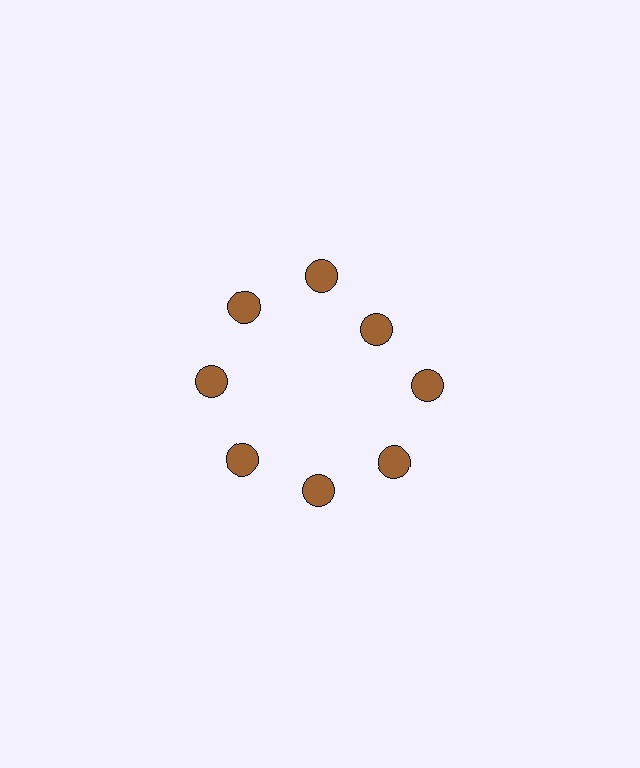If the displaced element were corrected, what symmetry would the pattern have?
It would have 8-fold rotational symmetry — the pattern would map onto itself every 45 degrees.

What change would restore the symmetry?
The symmetry would be restored by moving it outward, back onto the ring so that all 8 circles sit at equal angles and equal distance from the center.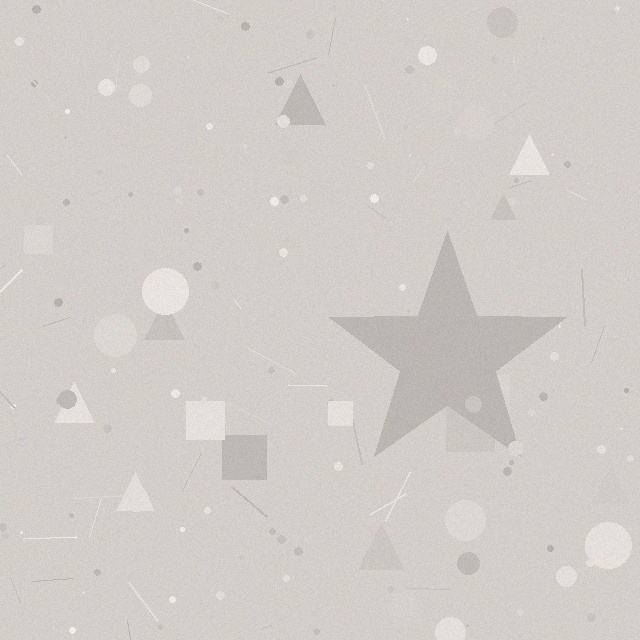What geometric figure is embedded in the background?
A star is embedded in the background.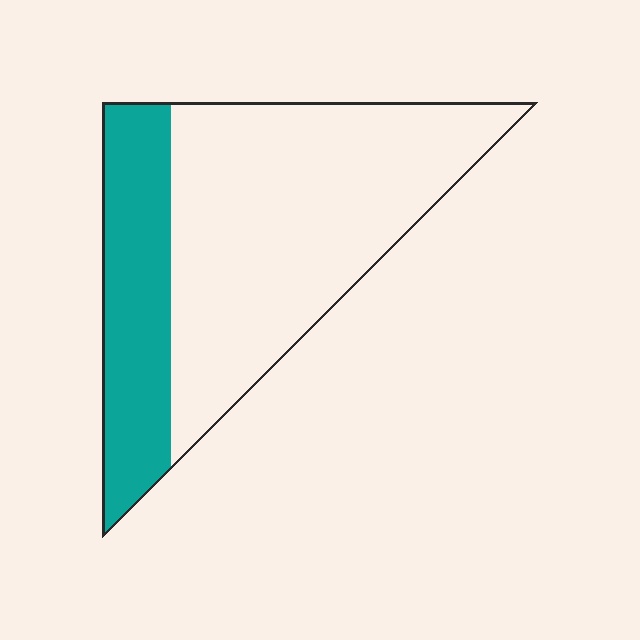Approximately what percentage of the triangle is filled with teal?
Approximately 30%.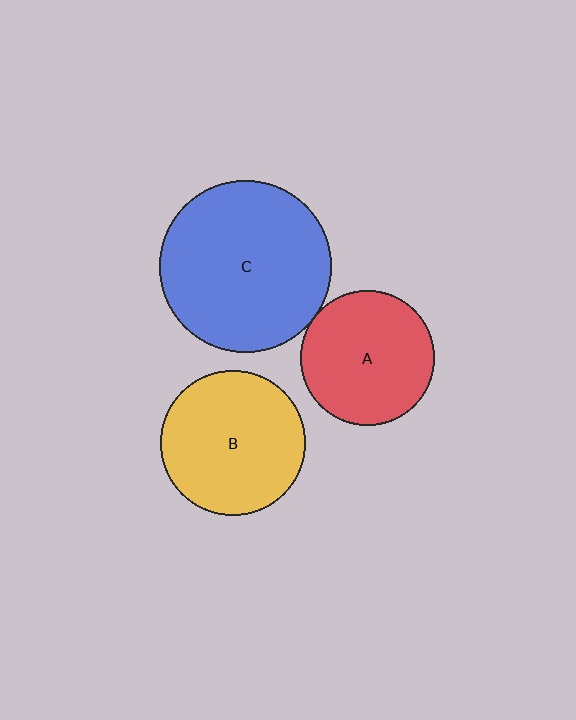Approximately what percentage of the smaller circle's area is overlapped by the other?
Approximately 5%.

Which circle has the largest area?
Circle C (blue).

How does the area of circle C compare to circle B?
Approximately 1.4 times.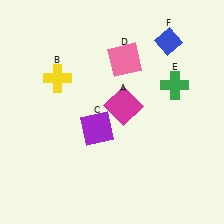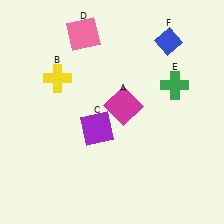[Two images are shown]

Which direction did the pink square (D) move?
The pink square (D) moved left.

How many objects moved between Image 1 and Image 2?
1 object moved between the two images.